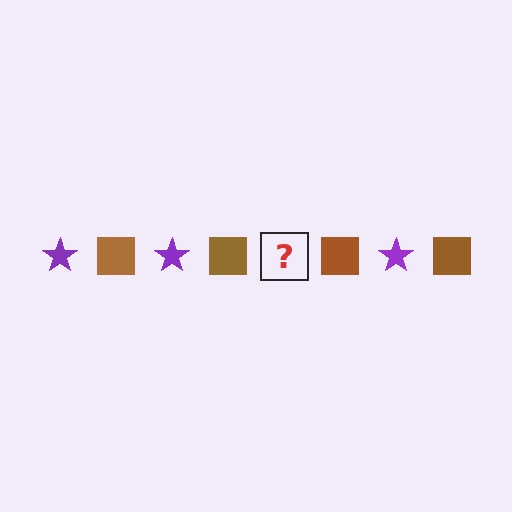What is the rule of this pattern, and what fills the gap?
The rule is that the pattern alternates between purple star and brown square. The gap should be filled with a purple star.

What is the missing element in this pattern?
The missing element is a purple star.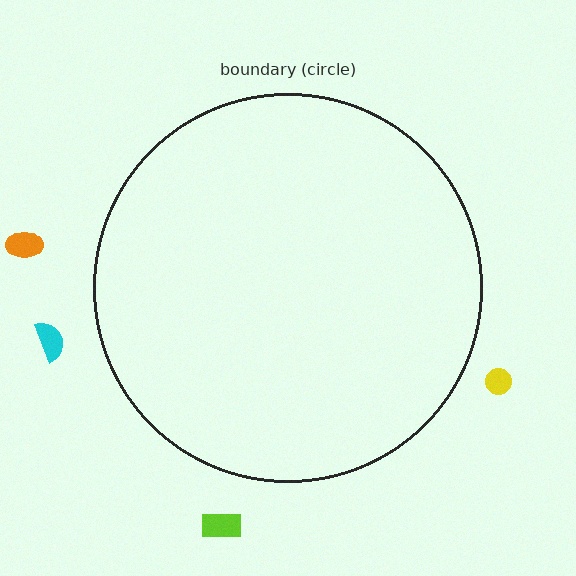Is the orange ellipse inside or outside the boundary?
Outside.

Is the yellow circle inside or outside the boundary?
Outside.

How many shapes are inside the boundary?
0 inside, 4 outside.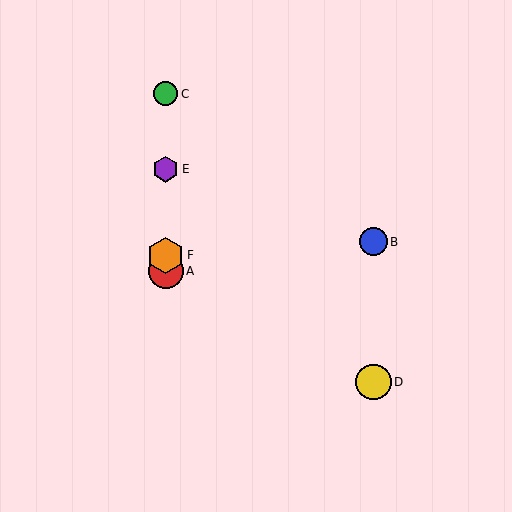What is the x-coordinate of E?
Object E is at x≈166.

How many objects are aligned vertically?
4 objects (A, C, E, F) are aligned vertically.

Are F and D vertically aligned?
No, F is at x≈166 and D is at x≈373.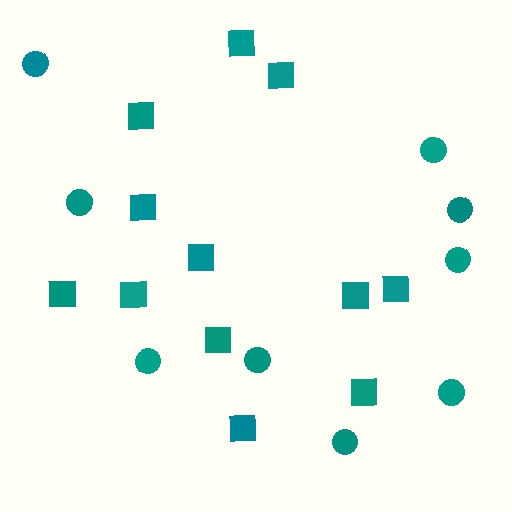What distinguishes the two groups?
There are 2 groups: one group of squares (12) and one group of circles (9).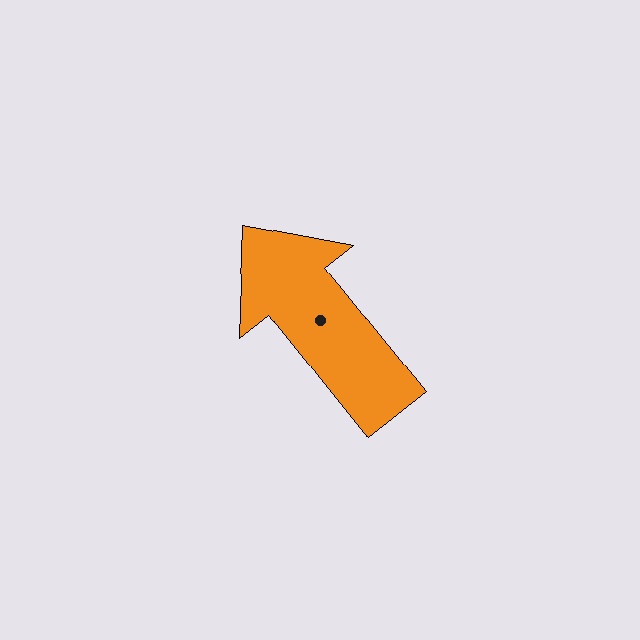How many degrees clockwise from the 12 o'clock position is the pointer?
Approximately 321 degrees.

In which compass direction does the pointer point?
Northwest.